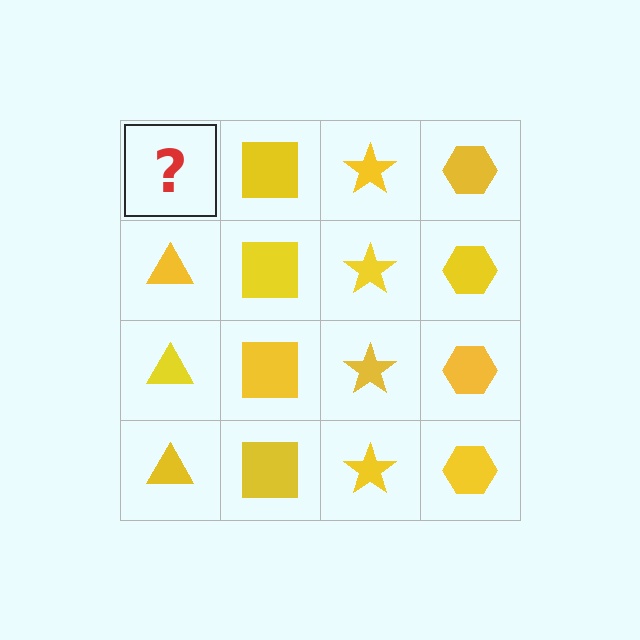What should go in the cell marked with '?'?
The missing cell should contain a yellow triangle.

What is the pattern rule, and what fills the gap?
The rule is that each column has a consistent shape. The gap should be filled with a yellow triangle.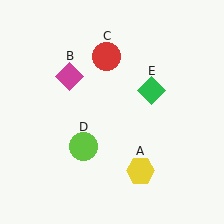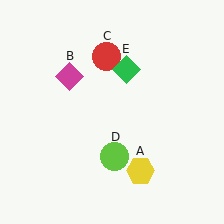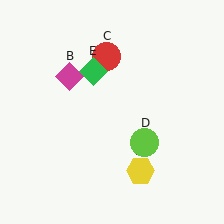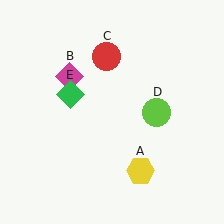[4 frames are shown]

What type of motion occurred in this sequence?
The lime circle (object D), green diamond (object E) rotated counterclockwise around the center of the scene.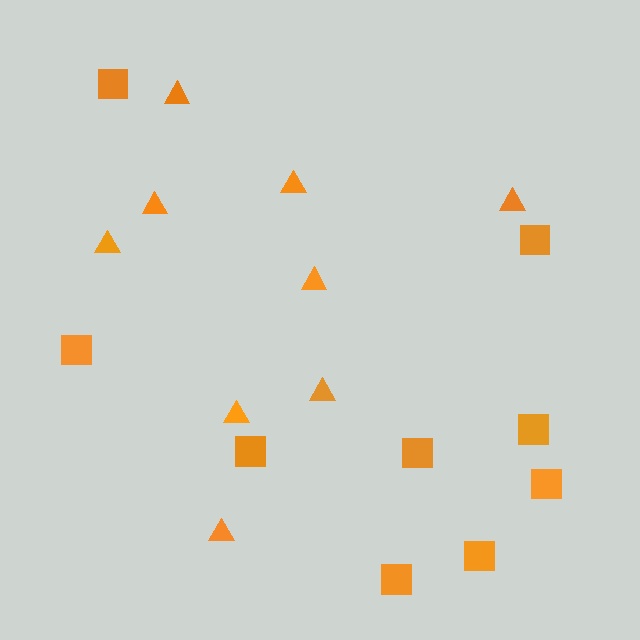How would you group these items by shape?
There are 2 groups: one group of squares (9) and one group of triangles (9).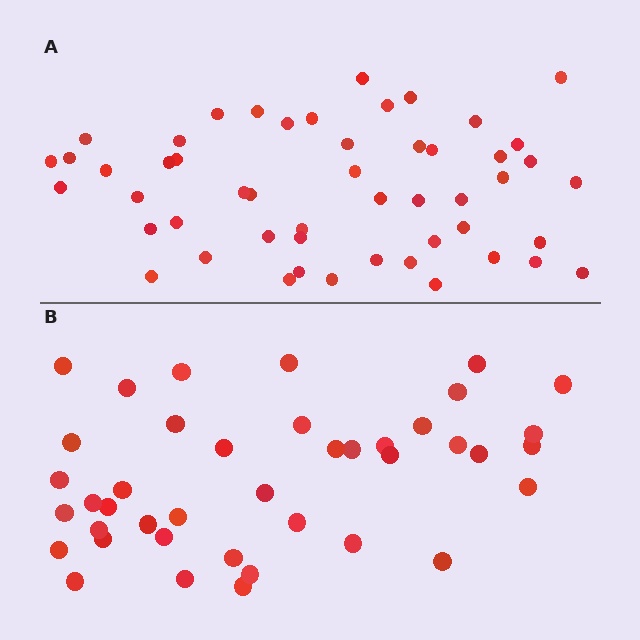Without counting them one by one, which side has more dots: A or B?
Region A (the top region) has more dots.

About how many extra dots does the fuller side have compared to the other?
Region A has roughly 10 or so more dots than region B.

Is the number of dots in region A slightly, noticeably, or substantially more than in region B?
Region A has only slightly more — the two regions are fairly close. The ratio is roughly 1.2 to 1.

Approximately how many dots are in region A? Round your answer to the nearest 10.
About 50 dots. (The exact count is 51, which rounds to 50.)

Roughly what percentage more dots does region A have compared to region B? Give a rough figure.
About 25% more.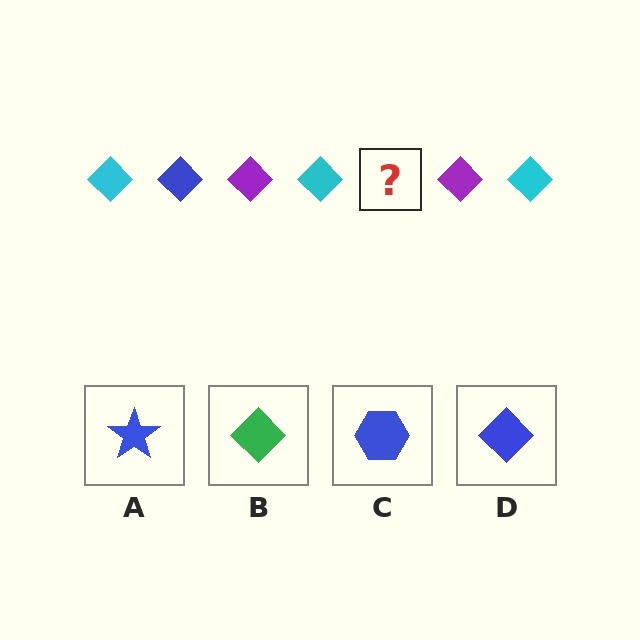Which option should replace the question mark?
Option D.